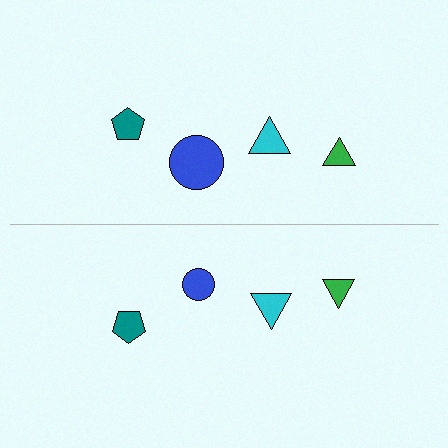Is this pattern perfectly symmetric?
No, the pattern is not perfectly symmetric. The blue circle on the bottom side has a different size than its mirror counterpart.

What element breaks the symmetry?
The blue circle on the bottom side has a different size than its mirror counterpart.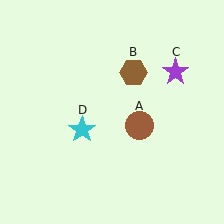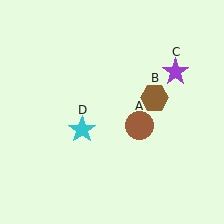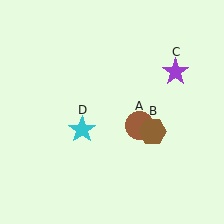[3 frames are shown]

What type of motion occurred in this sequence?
The brown hexagon (object B) rotated clockwise around the center of the scene.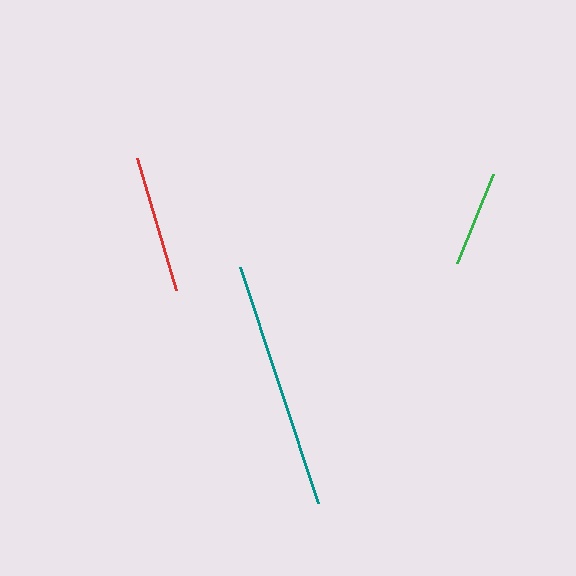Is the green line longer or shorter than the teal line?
The teal line is longer than the green line.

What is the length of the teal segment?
The teal segment is approximately 249 pixels long.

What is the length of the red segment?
The red segment is approximately 138 pixels long.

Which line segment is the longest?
The teal line is the longest at approximately 249 pixels.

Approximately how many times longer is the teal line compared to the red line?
The teal line is approximately 1.8 times the length of the red line.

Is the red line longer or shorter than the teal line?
The teal line is longer than the red line.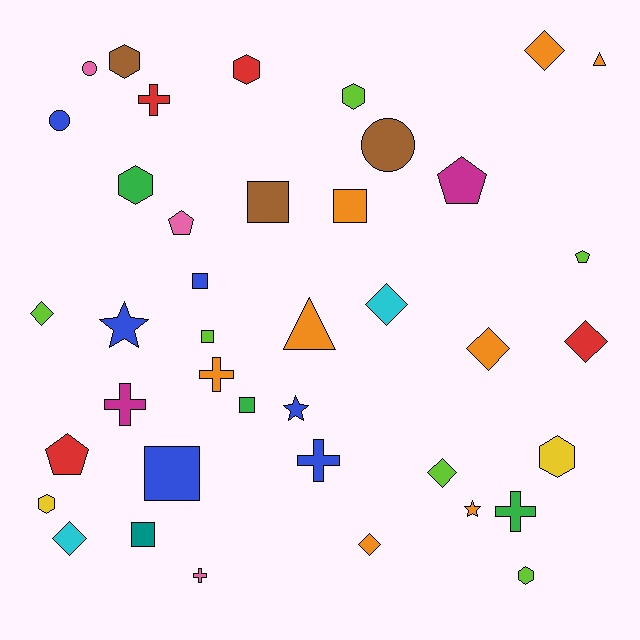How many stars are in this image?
There are 3 stars.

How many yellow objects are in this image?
There are 2 yellow objects.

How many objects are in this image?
There are 40 objects.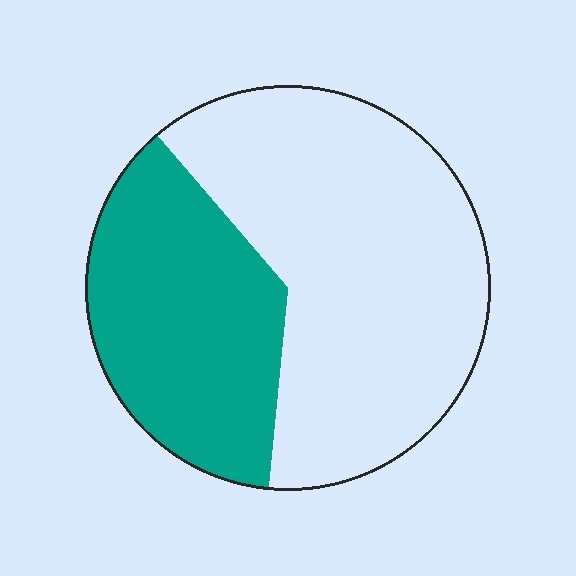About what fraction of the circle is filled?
About three eighths (3/8).